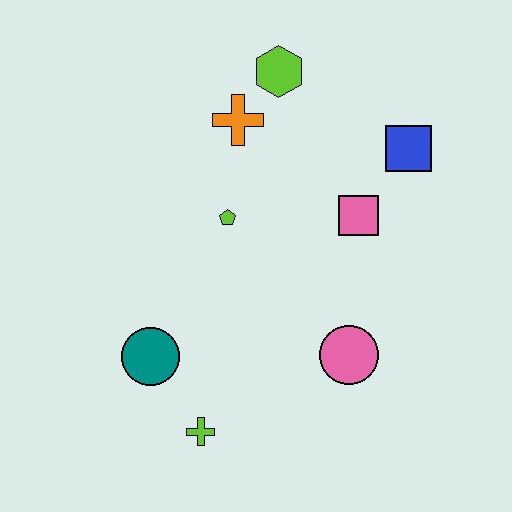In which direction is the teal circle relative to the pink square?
The teal circle is to the left of the pink square.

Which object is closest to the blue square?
The pink square is closest to the blue square.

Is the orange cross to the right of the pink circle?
No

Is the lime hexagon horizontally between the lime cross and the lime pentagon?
No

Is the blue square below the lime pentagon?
No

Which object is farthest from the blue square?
The lime cross is farthest from the blue square.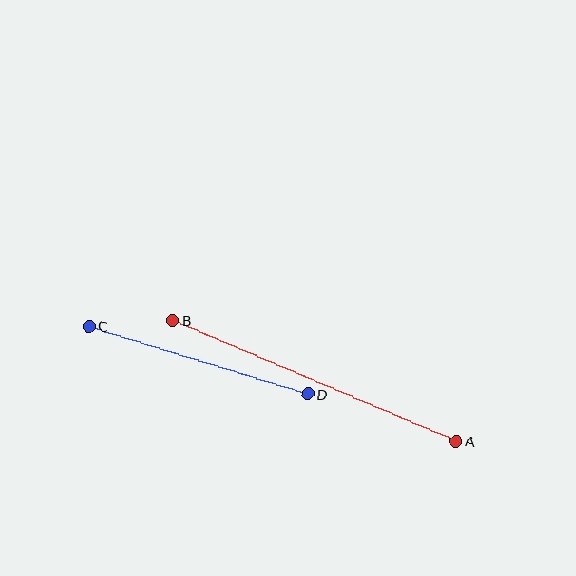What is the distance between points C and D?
The distance is approximately 229 pixels.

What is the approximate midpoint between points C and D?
The midpoint is at approximately (198, 360) pixels.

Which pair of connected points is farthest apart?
Points A and B are farthest apart.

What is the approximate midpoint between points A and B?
The midpoint is at approximately (314, 381) pixels.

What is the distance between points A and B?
The distance is approximately 308 pixels.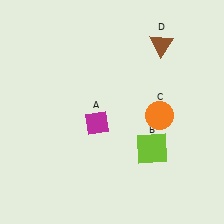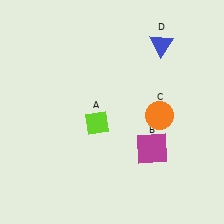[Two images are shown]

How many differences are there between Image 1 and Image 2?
There are 3 differences between the two images.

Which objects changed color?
A changed from magenta to lime. B changed from lime to magenta. D changed from brown to blue.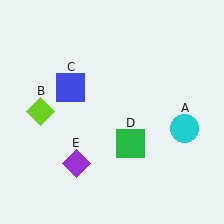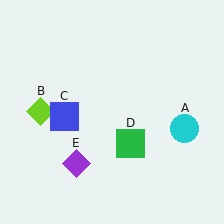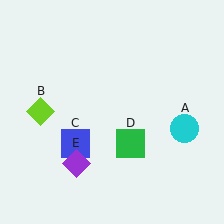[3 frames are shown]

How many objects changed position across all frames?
1 object changed position: blue square (object C).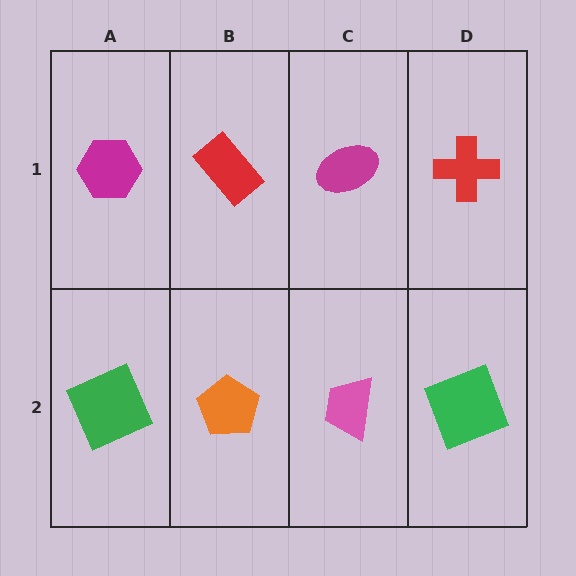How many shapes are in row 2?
4 shapes.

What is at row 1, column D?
A red cross.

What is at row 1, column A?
A magenta hexagon.